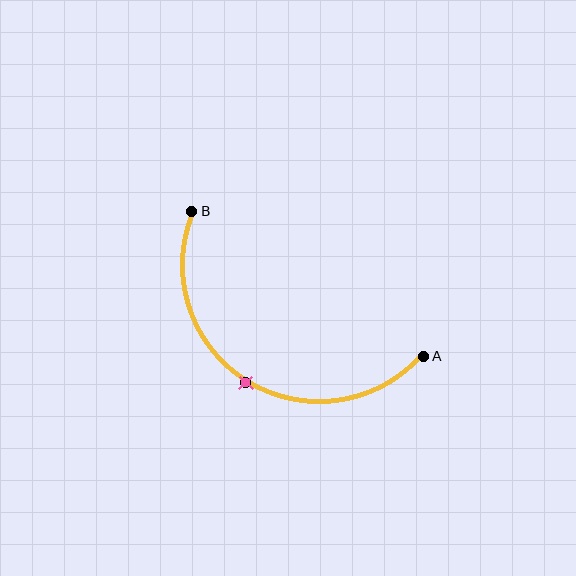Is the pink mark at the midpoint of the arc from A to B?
Yes. The pink mark lies on the arc at equal arc-length from both A and B — it is the arc midpoint.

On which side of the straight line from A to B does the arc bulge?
The arc bulges below the straight line connecting A and B.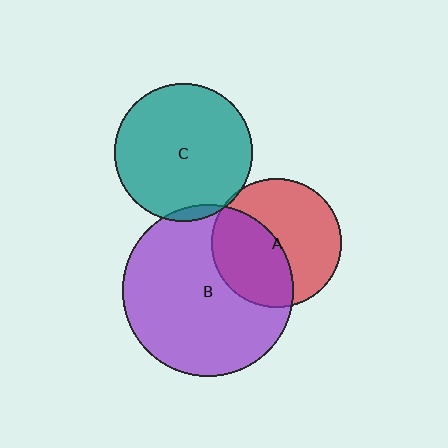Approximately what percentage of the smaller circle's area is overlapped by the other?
Approximately 45%.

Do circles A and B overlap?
Yes.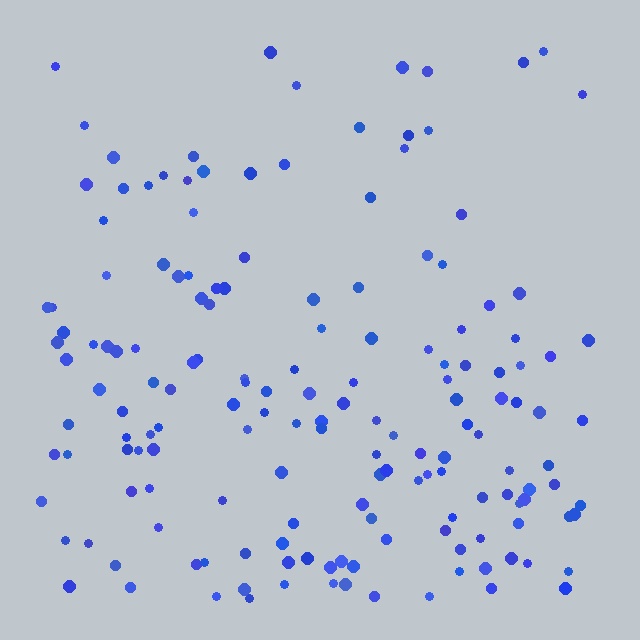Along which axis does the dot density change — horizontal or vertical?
Vertical.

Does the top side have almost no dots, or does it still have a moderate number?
Still a moderate number, just noticeably fewer than the bottom.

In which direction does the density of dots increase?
From top to bottom, with the bottom side densest.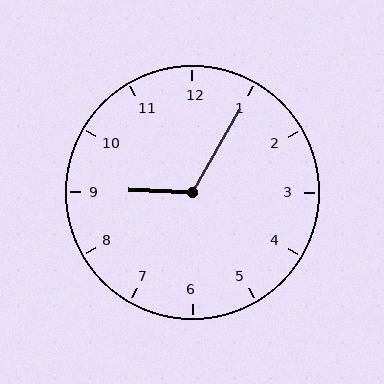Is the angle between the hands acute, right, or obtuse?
It is obtuse.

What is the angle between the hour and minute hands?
Approximately 118 degrees.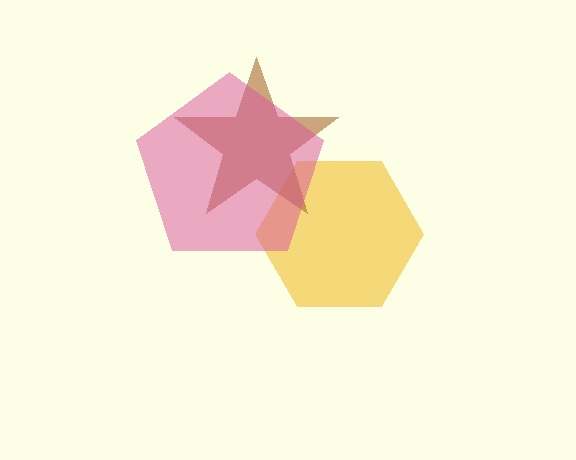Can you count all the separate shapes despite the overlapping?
Yes, there are 3 separate shapes.